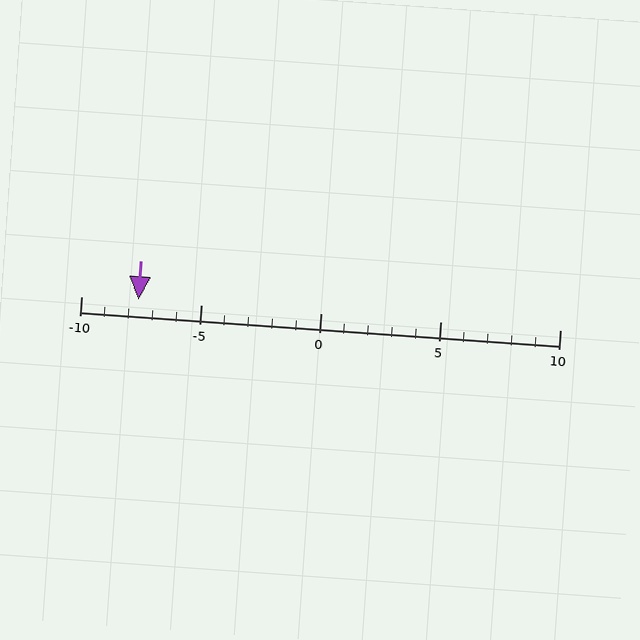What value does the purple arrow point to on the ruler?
The purple arrow points to approximately -8.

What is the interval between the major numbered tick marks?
The major tick marks are spaced 5 units apart.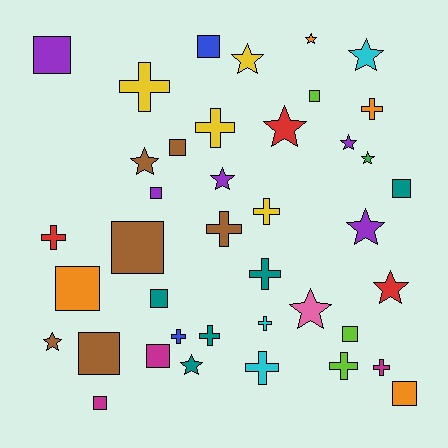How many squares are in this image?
There are 14 squares.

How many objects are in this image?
There are 40 objects.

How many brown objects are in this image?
There are 6 brown objects.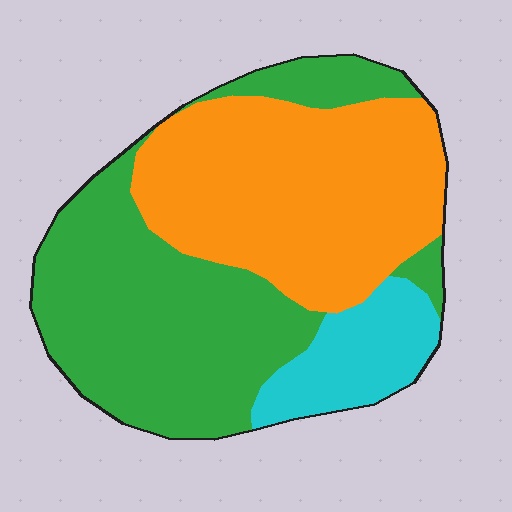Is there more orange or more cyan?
Orange.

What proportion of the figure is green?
Green covers about 45% of the figure.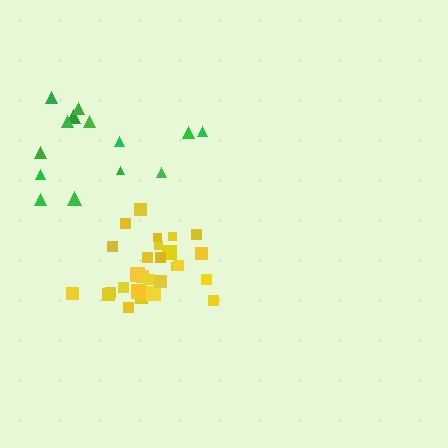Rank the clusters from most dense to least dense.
yellow, green.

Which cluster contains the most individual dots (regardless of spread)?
Yellow (27).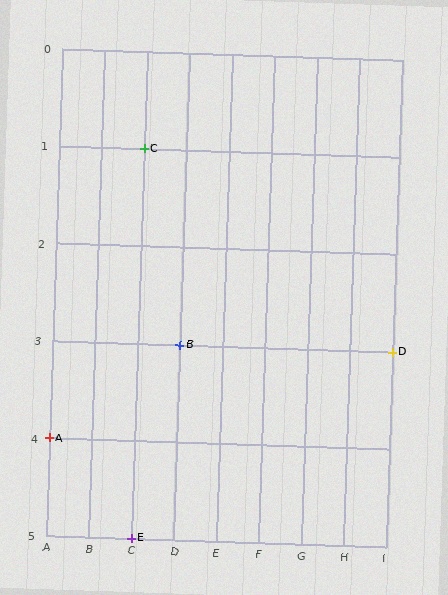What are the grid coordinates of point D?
Point D is at grid coordinates (I, 3).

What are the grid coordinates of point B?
Point B is at grid coordinates (D, 3).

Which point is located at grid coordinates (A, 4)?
Point A is at (A, 4).